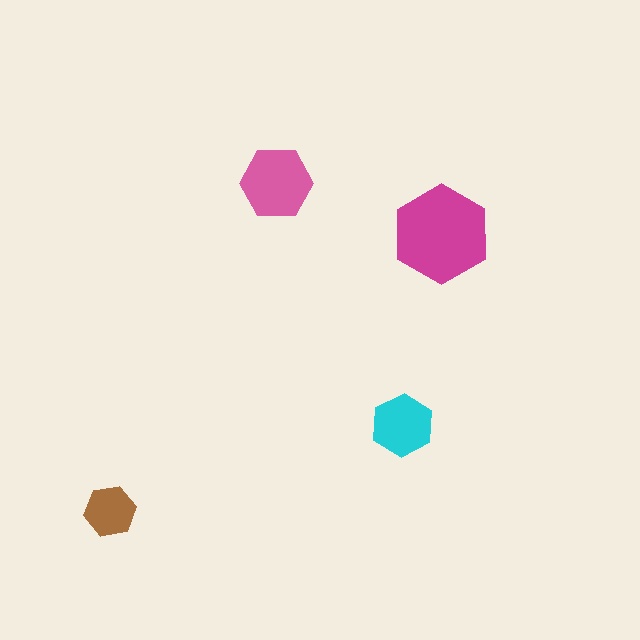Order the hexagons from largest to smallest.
the magenta one, the pink one, the cyan one, the brown one.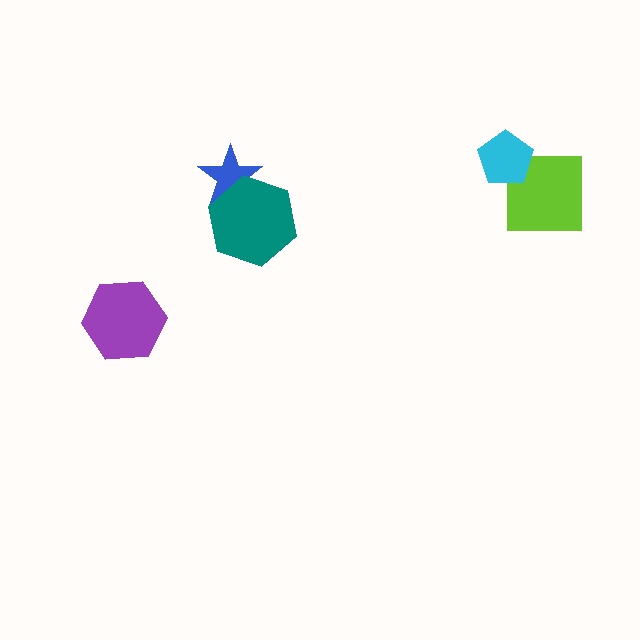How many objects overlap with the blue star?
1 object overlaps with the blue star.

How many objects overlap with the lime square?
1 object overlaps with the lime square.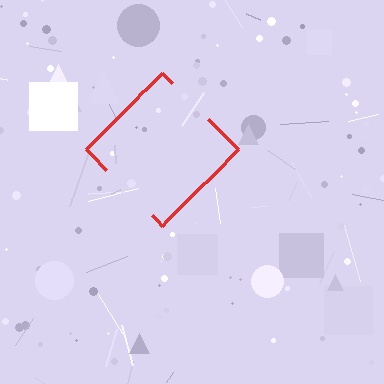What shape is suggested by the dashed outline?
The dashed outline suggests a diamond.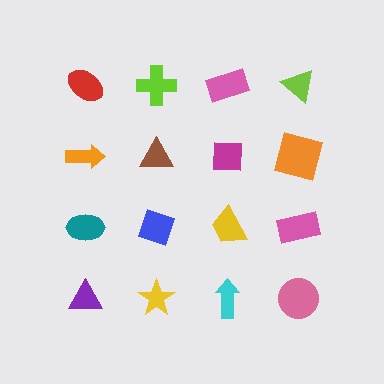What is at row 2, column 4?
An orange square.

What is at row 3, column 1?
A teal ellipse.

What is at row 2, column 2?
A brown triangle.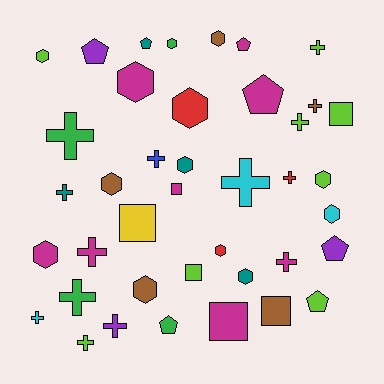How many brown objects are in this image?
There are 5 brown objects.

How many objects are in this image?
There are 40 objects.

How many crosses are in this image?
There are 14 crosses.